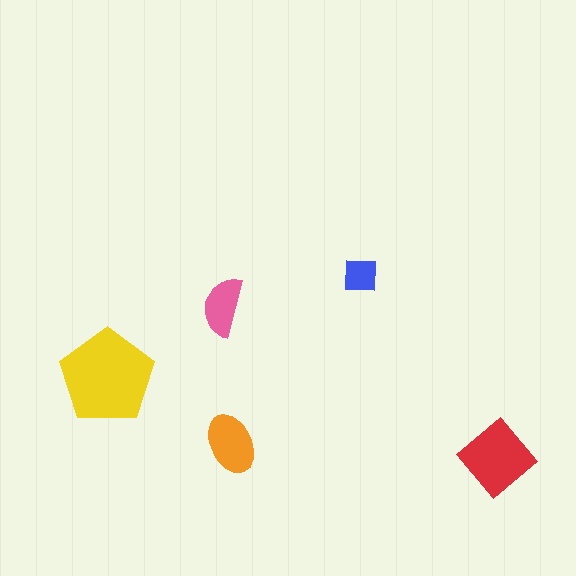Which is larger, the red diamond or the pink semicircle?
The red diamond.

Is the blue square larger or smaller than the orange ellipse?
Smaller.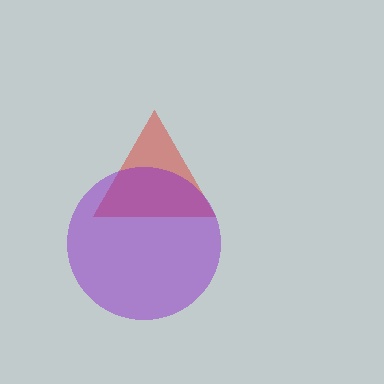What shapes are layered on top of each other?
The layered shapes are: a red triangle, a purple circle.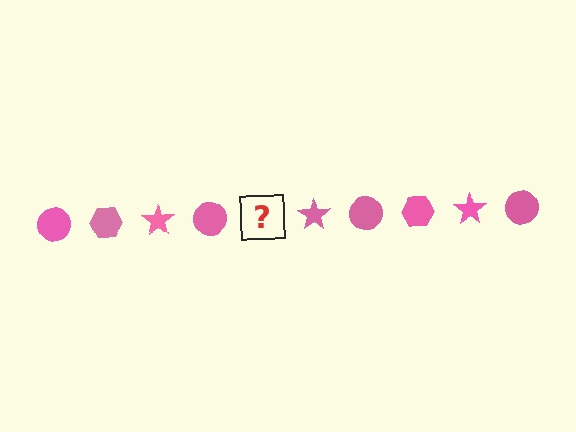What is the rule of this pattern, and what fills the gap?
The rule is that the pattern cycles through circle, hexagon, star shapes in pink. The gap should be filled with a pink hexagon.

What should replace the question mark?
The question mark should be replaced with a pink hexagon.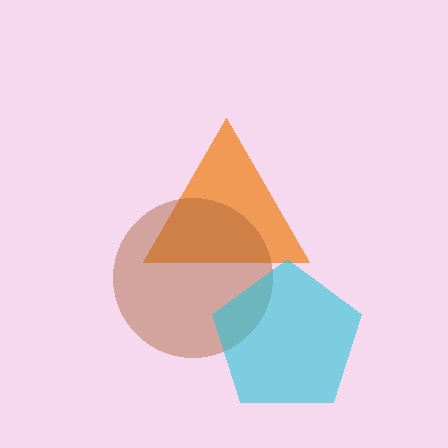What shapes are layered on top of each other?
The layered shapes are: an orange triangle, a brown circle, a cyan pentagon.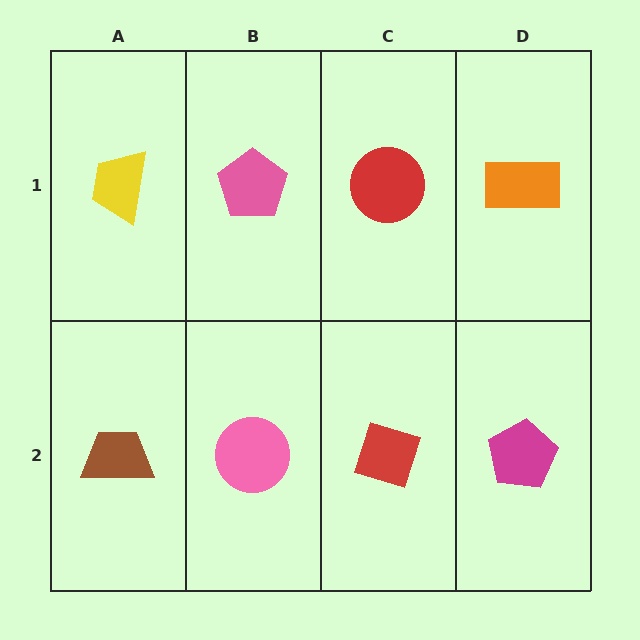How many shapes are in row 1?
4 shapes.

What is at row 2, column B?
A pink circle.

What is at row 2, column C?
A red diamond.